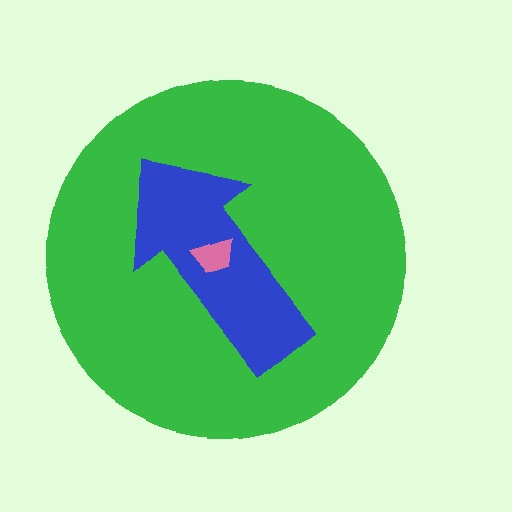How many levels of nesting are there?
3.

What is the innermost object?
The pink trapezoid.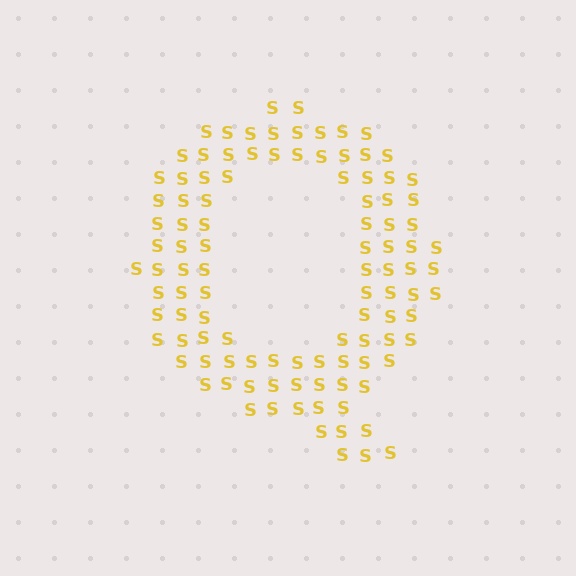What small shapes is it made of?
It is made of small letter S's.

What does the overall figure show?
The overall figure shows the letter Q.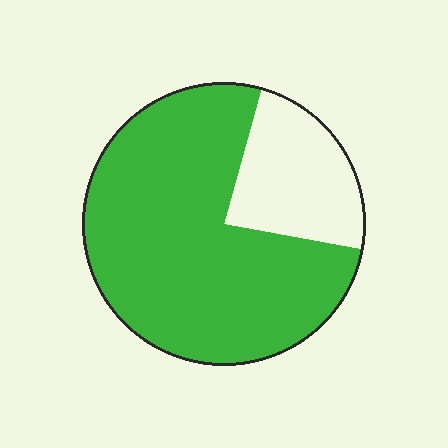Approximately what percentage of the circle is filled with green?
Approximately 75%.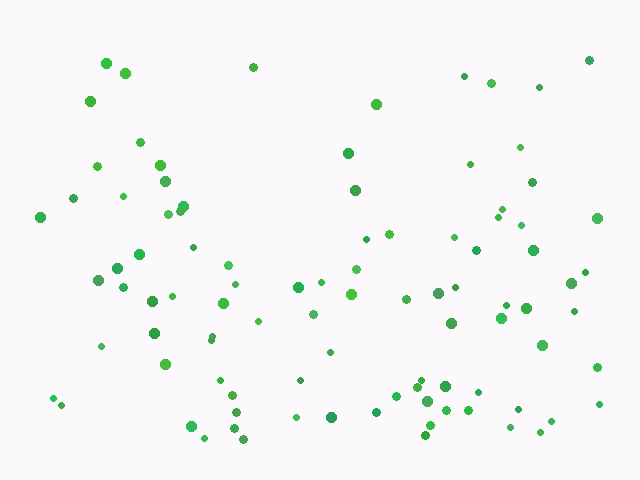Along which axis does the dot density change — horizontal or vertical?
Vertical.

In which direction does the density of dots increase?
From top to bottom, with the bottom side densest.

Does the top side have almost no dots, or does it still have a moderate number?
Still a moderate number, just noticeably fewer than the bottom.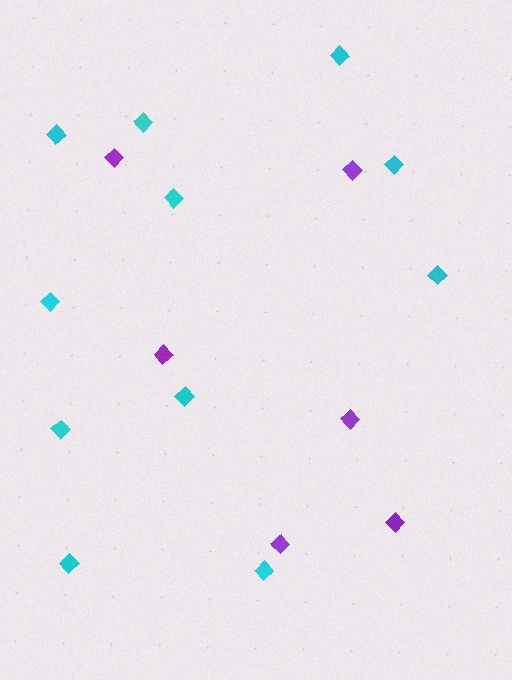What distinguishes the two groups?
There are 2 groups: one group of purple diamonds (6) and one group of cyan diamonds (11).